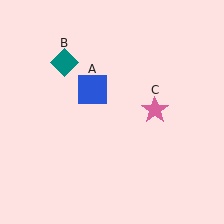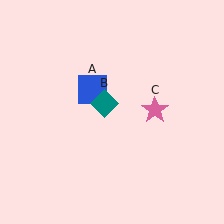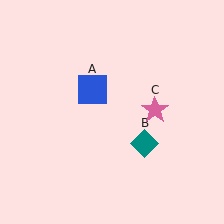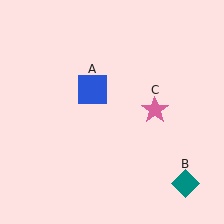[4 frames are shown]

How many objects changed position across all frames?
1 object changed position: teal diamond (object B).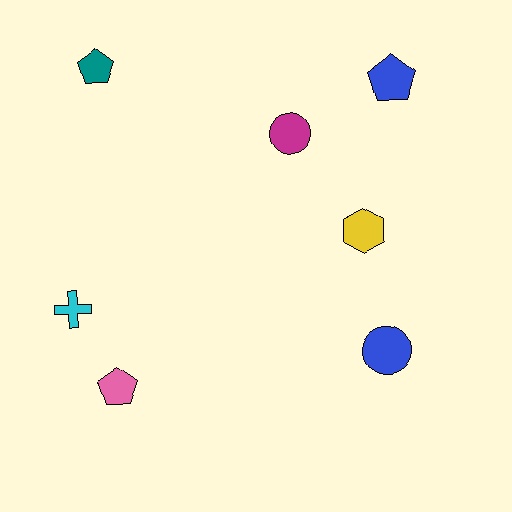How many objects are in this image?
There are 7 objects.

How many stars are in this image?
There are no stars.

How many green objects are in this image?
There are no green objects.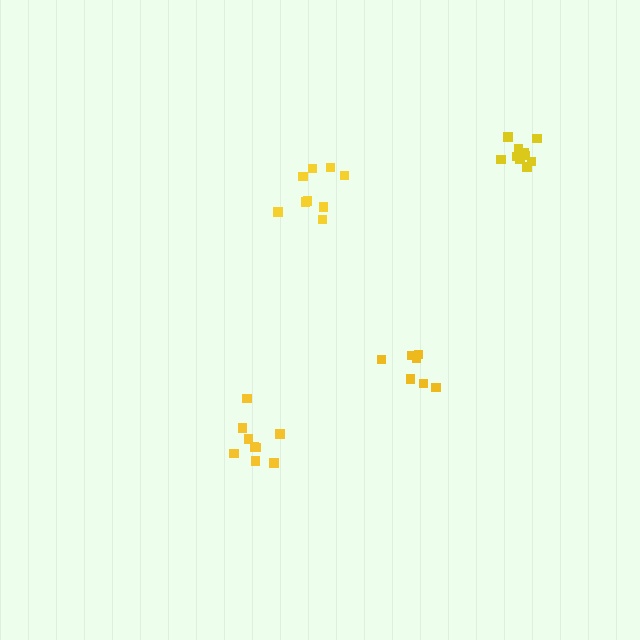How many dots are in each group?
Group 1: 10 dots, Group 2: 9 dots, Group 3: 7 dots, Group 4: 10 dots (36 total).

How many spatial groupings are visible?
There are 4 spatial groupings.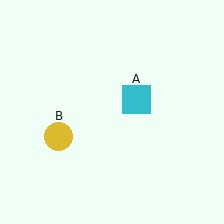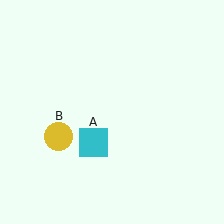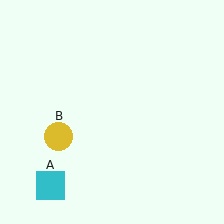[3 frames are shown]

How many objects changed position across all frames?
1 object changed position: cyan square (object A).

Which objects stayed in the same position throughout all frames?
Yellow circle (object B) remained stationary.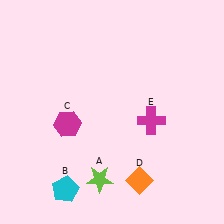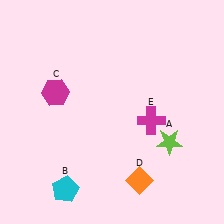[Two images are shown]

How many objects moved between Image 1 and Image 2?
2 objects moved between the two images.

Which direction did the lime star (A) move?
The lime star (A) moved right.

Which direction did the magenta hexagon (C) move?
The magenta hexagon (C) moved up.